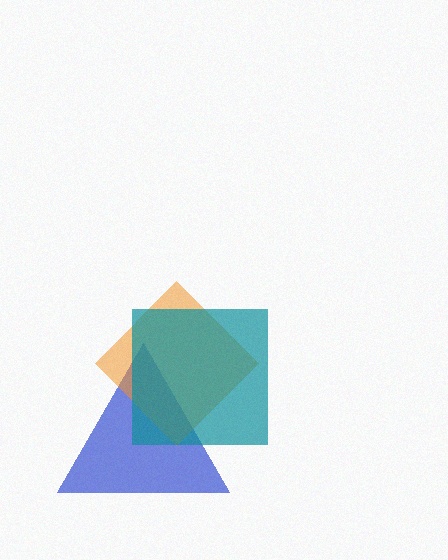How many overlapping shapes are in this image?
There are 3 overlapping shapes in the image.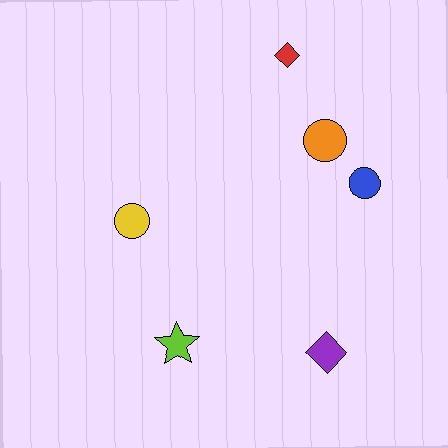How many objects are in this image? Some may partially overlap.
There are 6 objects.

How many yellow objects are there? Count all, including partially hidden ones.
There is 1 yellow object.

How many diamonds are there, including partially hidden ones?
There are 2 diamonds.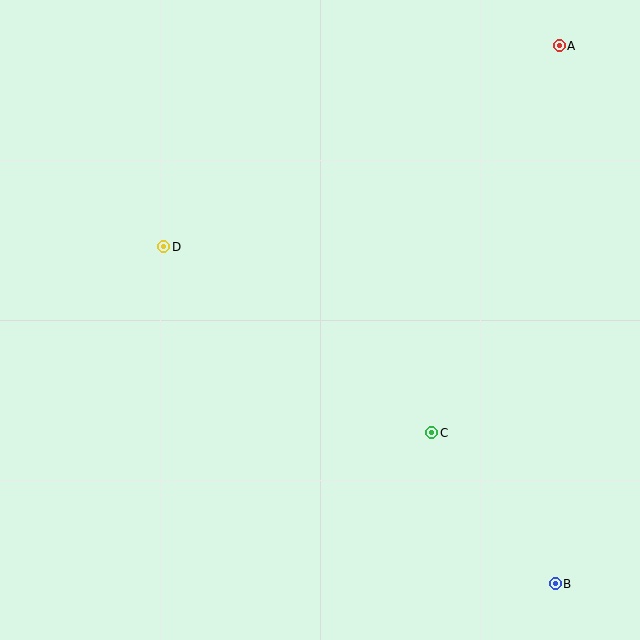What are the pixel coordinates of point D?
Point D is at (164, 247).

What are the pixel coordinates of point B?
Point B is at (555, 584).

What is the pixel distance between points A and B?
The distance between A and B is 538 pixels.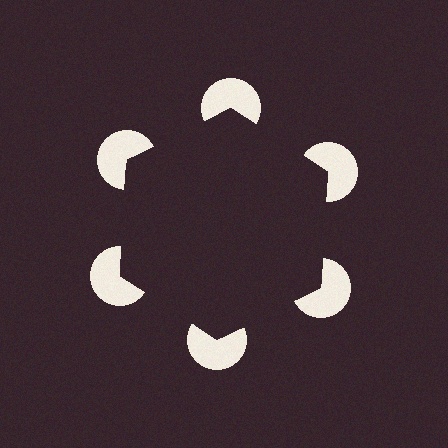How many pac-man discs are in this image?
There are 6 — one at each vertex of the illusory hexagon.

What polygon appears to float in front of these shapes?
An illusory hexagon — its edges are inferred from the aligned wedge cuts in the pac-man discs, not physically drawn.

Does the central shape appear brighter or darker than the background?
It typically appears slightly darker than the background, even though no actual brightness change is drawn.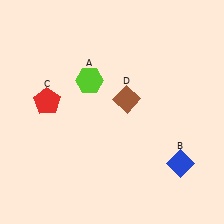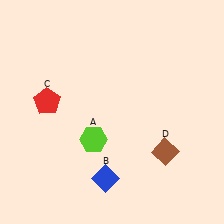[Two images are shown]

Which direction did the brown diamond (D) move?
The brown diamond (D) moved down.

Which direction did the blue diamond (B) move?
The blue diamond (B) moved left.